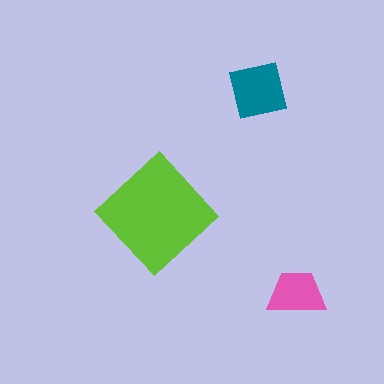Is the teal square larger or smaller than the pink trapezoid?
Larger.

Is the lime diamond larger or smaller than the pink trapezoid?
Larger.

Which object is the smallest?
The pink trapezoid.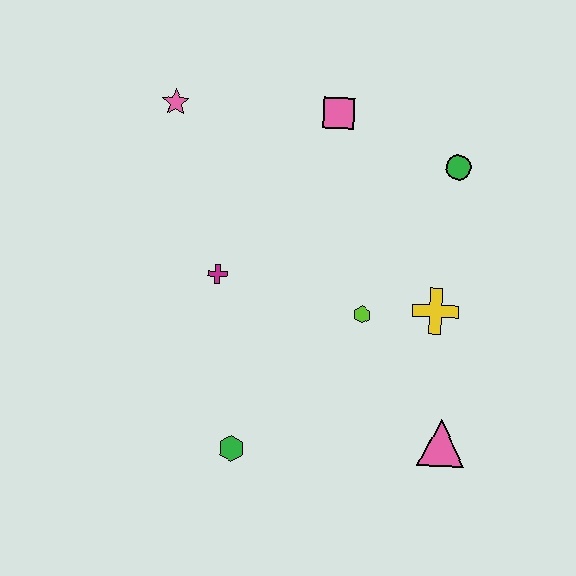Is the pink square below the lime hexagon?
No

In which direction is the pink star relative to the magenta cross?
The pink star is above the magenta cross.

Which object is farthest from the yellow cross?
The pink star is farthest from the yellow cross.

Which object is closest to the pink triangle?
The yellow cross is closest to the pink triangle.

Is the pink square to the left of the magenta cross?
No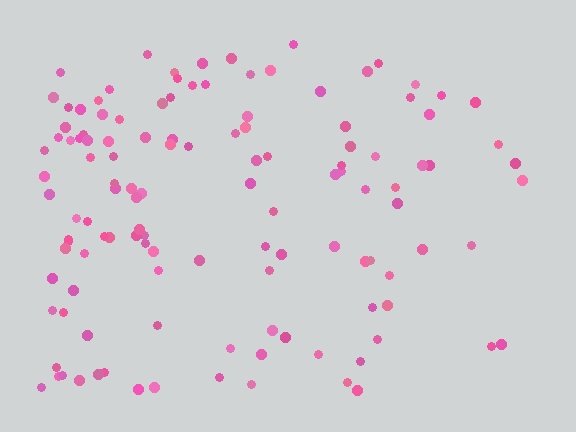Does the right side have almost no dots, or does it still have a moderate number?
Still a moderate number, just noticeably fewer than the left.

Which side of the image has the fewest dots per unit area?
The right.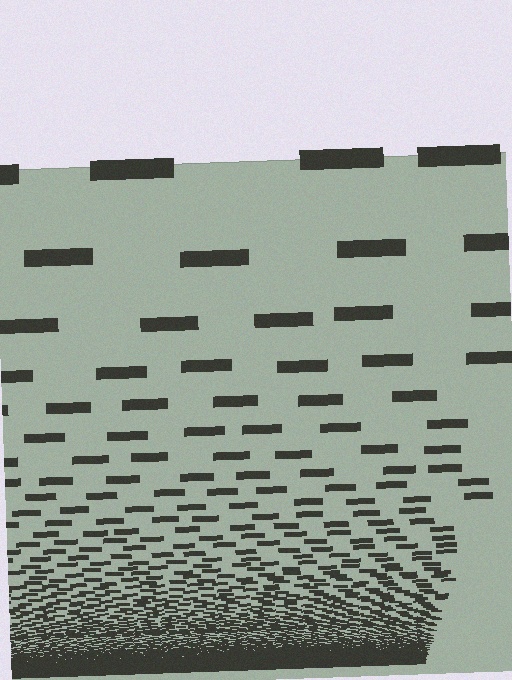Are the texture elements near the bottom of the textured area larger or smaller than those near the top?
Smaller. The gradient is inverted — elements near the bottom are smaller and denser.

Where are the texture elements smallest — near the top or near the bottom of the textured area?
Near the bottom.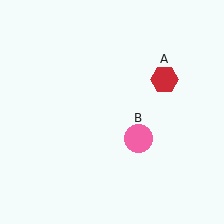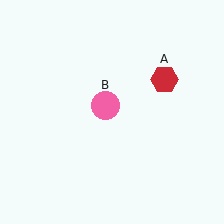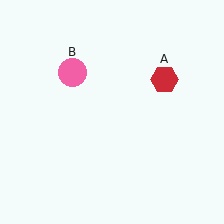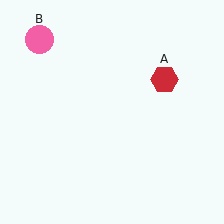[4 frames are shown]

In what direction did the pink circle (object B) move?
The pink circle (object B) moved up and to the left.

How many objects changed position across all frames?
1 object changed position: pink circle (object B).